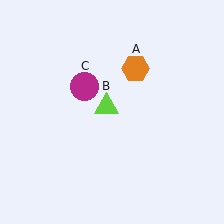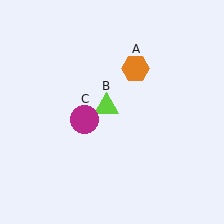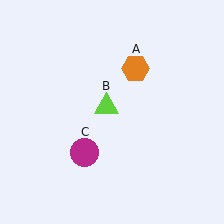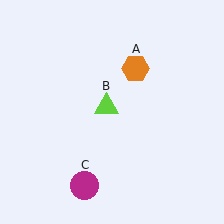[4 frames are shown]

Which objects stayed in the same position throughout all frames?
Orange hexagon (object A) and lime triangle (object B) remained stationary.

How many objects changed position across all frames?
1 object changed position: magenta circle (object C).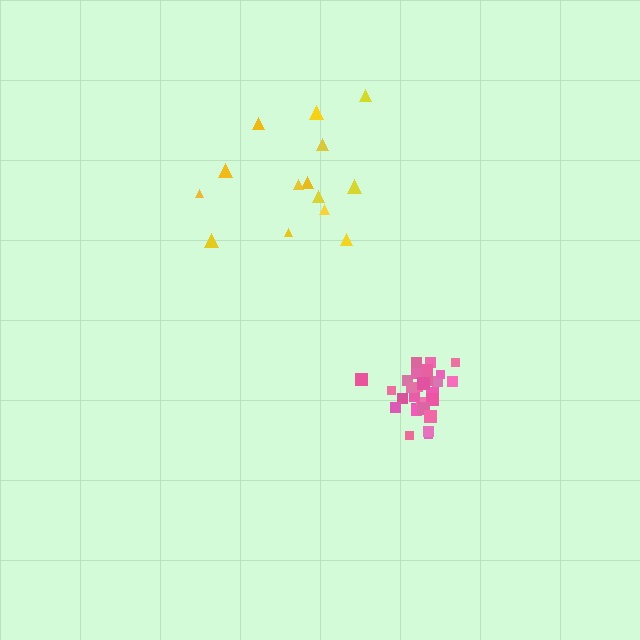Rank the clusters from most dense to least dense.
pink, yellow.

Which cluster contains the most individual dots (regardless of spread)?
Pink (29).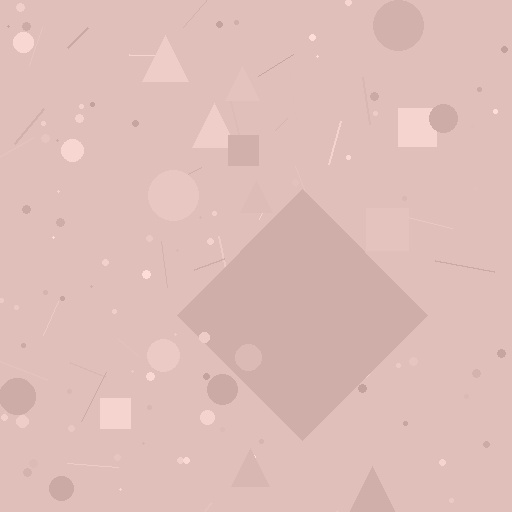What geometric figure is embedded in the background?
A diamond is embedded in the background.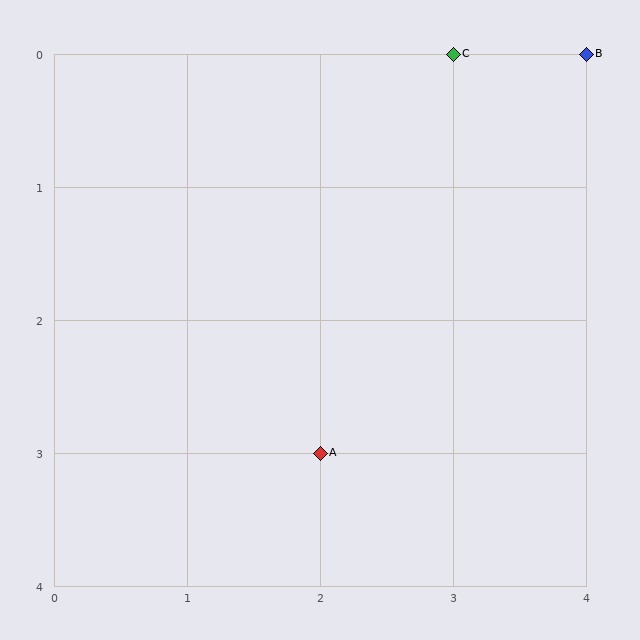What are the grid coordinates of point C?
Point C is at grid coordinates (3, 0).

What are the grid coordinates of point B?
Point B is at grid coordinates (4, 0).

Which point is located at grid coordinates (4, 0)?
Point B is at (4, 0).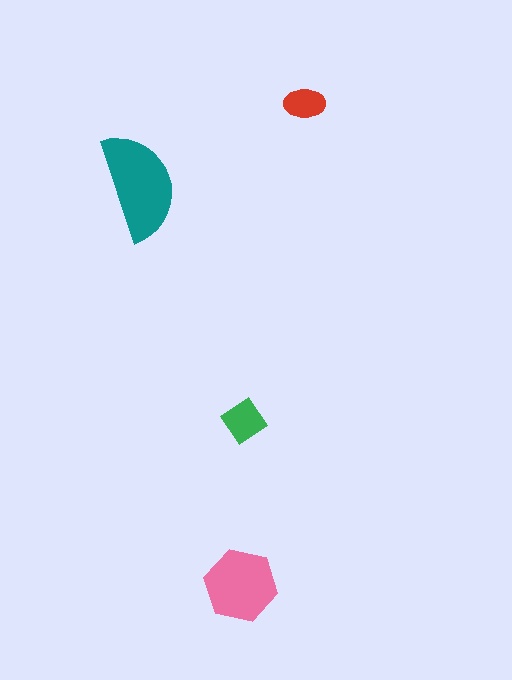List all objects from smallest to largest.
The red ellipse, the green diamond, the pink hexagon, the teal semicircle.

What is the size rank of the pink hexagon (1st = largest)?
2nd.